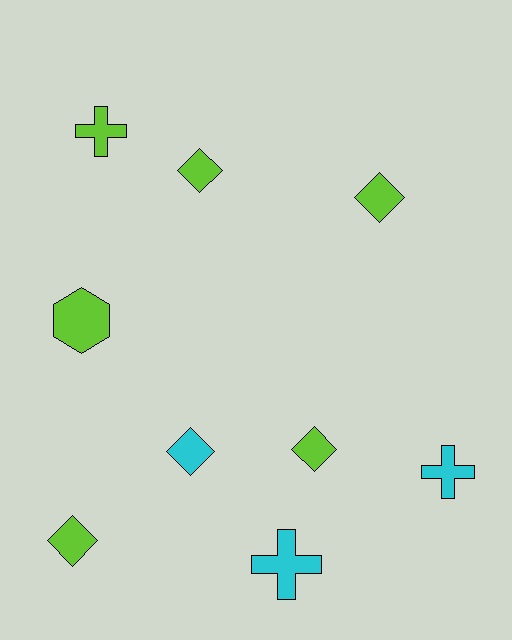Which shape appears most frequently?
Diamond, with 5 objects.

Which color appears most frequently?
Lime, with 6 objects.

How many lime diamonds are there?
There are 4 lime diamonds.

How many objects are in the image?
There are 9 objects.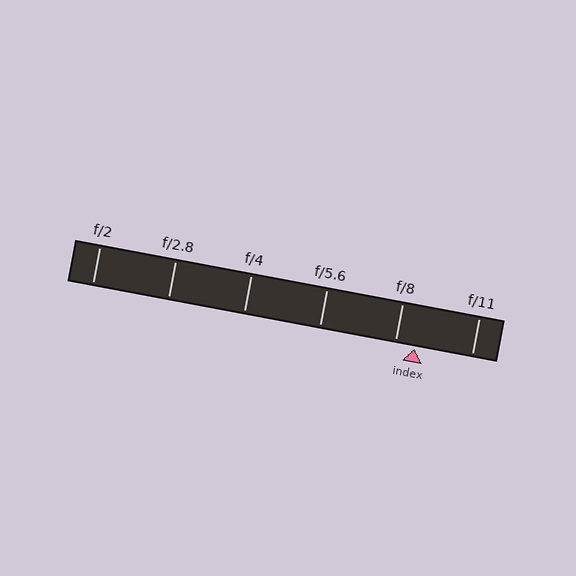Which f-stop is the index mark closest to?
The index mark is closest to f/8.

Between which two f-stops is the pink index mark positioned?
The index mark is between f/8 and f/11.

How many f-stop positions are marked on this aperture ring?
There are 6 f-stop positions marked.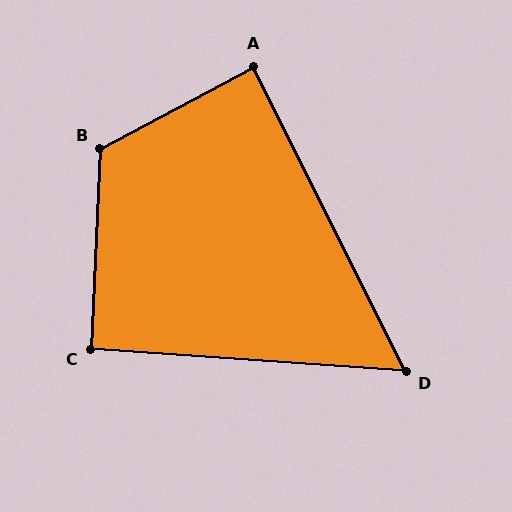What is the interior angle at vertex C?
Approximately 91 degrees (approximately right).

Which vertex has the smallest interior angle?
D, at approximately 59 degrees.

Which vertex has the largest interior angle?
B, at approximately 121 degrees.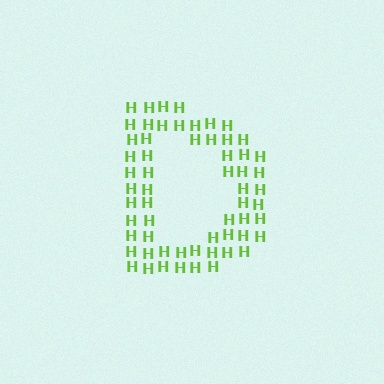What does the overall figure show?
The overall figure shows the letter D.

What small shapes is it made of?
It is made of small letter H's.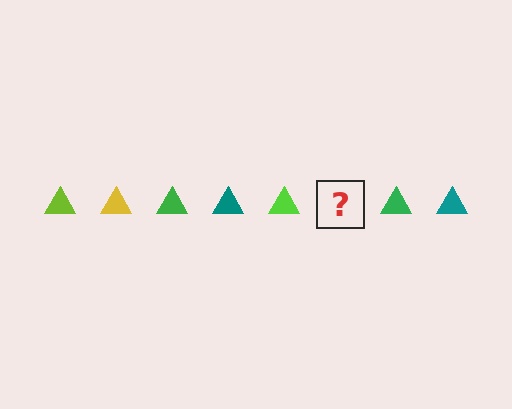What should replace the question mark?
The question mark should be replaced with a yellow triangle.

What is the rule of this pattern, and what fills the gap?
The rule is that the pattern cycles through lime, yellow, green, teal triangles. The gap should be filled with a yellow triangle.